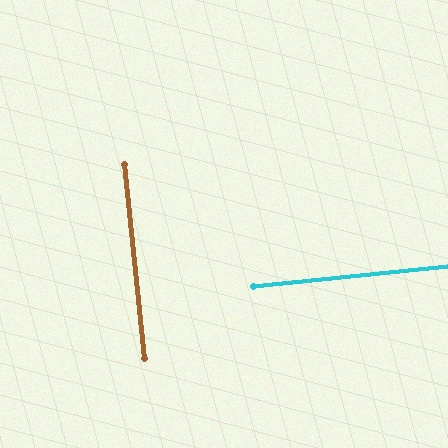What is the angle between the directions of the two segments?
Approximately 90 degrees.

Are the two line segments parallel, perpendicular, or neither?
Perpendicular — they meet at approximately 90°.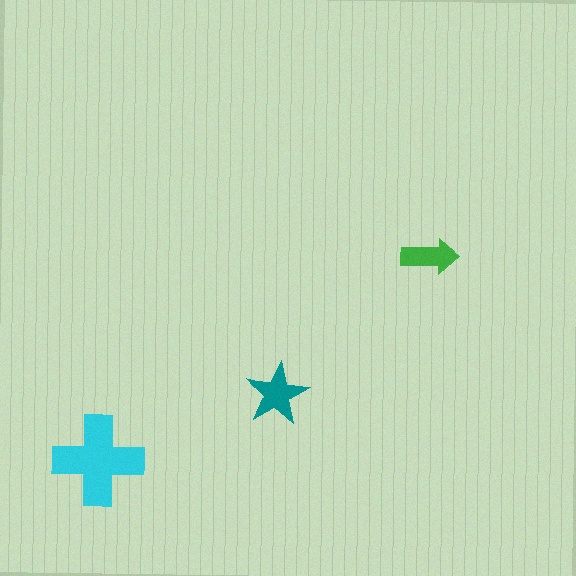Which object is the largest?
The cyan cross.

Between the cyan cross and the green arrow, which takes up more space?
The cyan cross.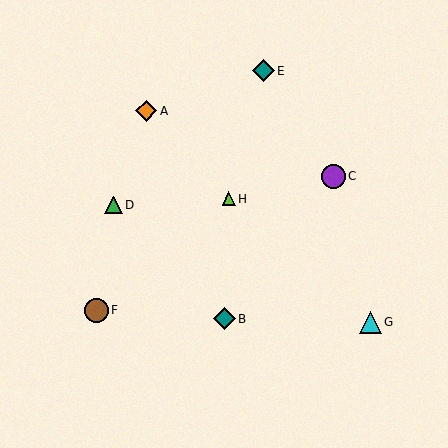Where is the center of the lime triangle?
The center of the lime triangle is at (229, 199).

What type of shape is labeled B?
Shape B is a teal diamond.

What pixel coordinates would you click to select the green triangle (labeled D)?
Click at (113, 205) to select the green triangle D.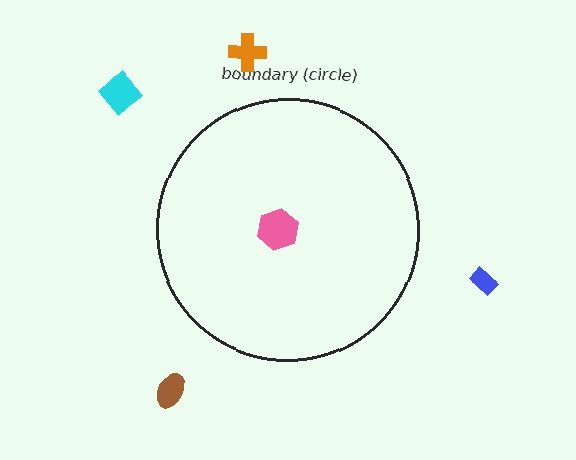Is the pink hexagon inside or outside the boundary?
Inside.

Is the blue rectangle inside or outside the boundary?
Outside.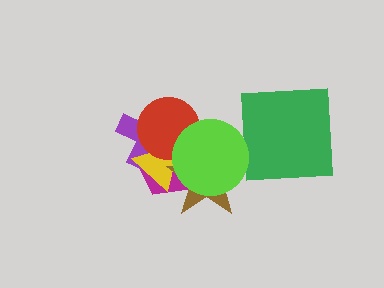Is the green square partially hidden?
No, no other shape covers it.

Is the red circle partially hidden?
Yes, it is partially covered by another shape.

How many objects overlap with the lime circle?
4 objects overlap with the lime circle.